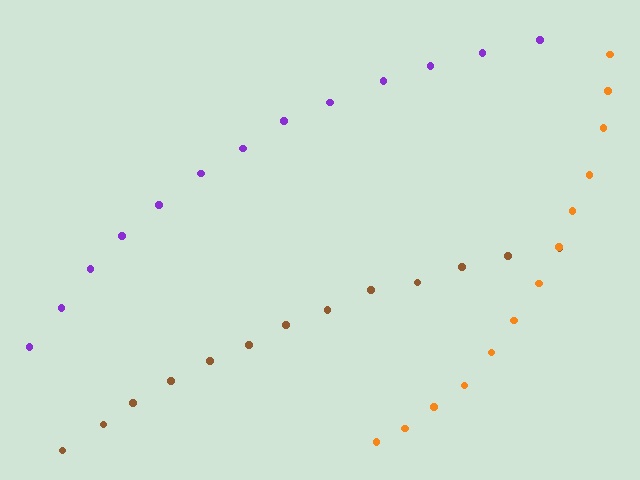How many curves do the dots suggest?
There are 3 distinct paths.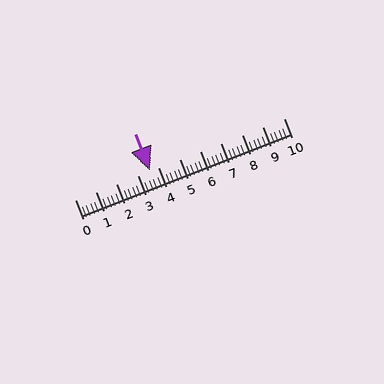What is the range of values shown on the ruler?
The ruler shows values from 0 to 10.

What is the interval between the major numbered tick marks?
The major tick marks are spaced 1 units apart.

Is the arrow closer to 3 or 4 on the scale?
The arrow is closer to 4.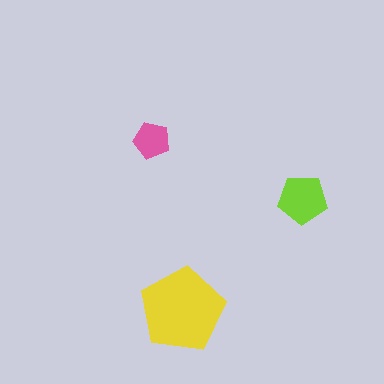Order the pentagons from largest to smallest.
the yellow one, the lime one, the pink one.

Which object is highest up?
The pink pentagon is topmost.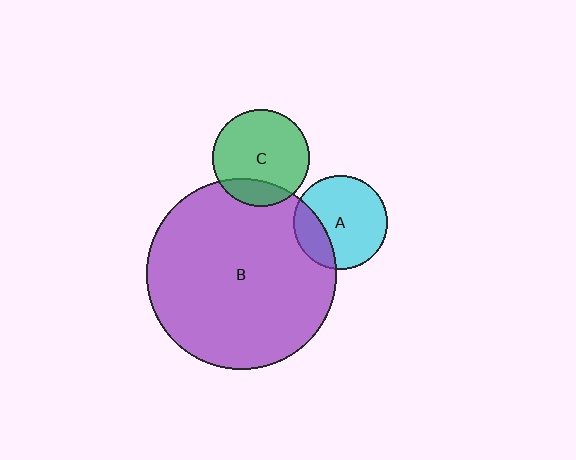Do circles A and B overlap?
Yes.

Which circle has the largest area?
Circle B (purple).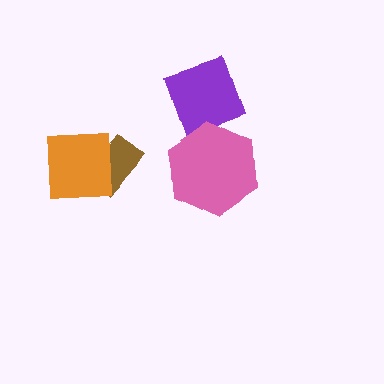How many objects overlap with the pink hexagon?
1 object overlaps with the pink hexagon.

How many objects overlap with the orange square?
1 object overlaps with the orange square.